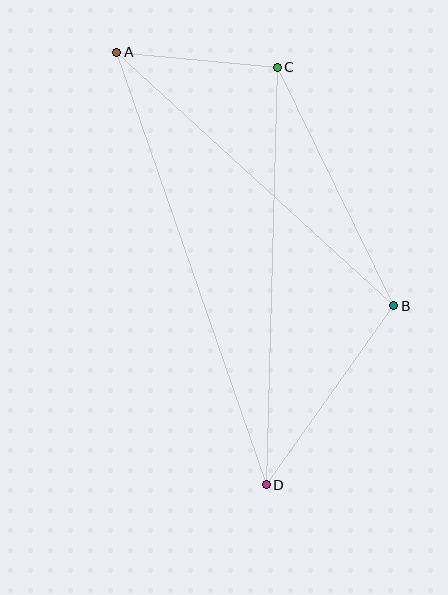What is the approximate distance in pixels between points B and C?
The distance between B and C is approximately 265 pixels.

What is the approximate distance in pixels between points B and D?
The distance between B and D is approximately 220 pixels.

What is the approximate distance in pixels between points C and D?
The distance between C and D is approximately 418 pixels.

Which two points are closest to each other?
Points A and C are closest to each other.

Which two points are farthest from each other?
Points A and D are farthest from each other.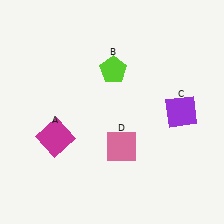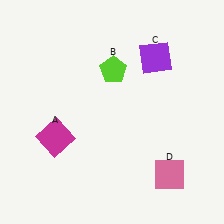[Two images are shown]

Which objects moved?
The objects that moved are: the purple square (C), the pink square (D).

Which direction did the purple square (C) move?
The purple square (C) moved up.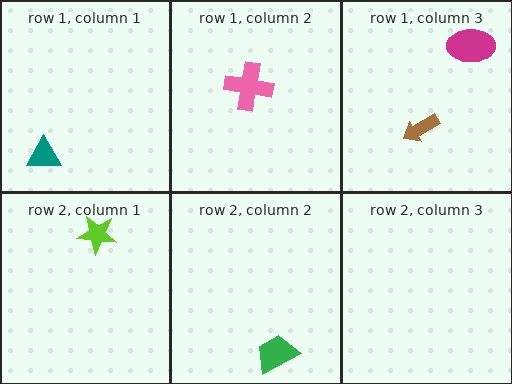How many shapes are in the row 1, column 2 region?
1.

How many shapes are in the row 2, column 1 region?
1.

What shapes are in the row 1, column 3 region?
The magenta ellipse, the brown arrow.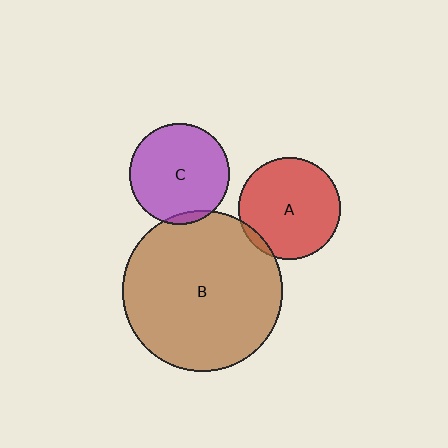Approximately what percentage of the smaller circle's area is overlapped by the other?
Approximately 5%.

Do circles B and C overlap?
Yes.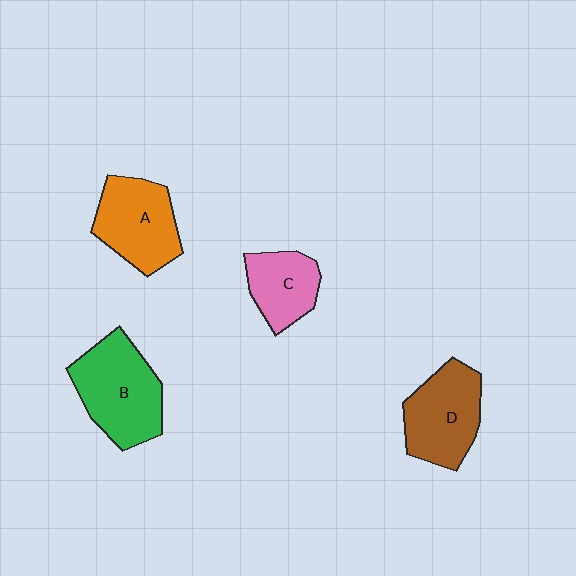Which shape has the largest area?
Shape B (green).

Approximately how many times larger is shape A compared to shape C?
Approximately 1.4 times.